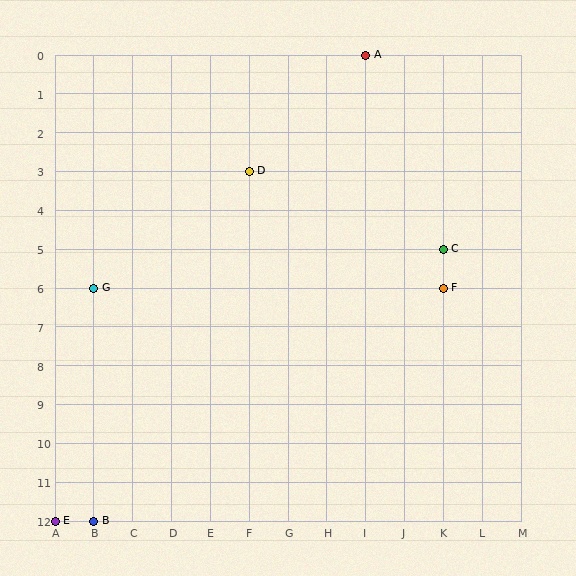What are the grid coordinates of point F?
Point F is at grid coordinates (K, 6).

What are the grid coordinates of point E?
Point E is at grid coordinates (A, 12).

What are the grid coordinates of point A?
Point A is at grid coordinates (I, 0).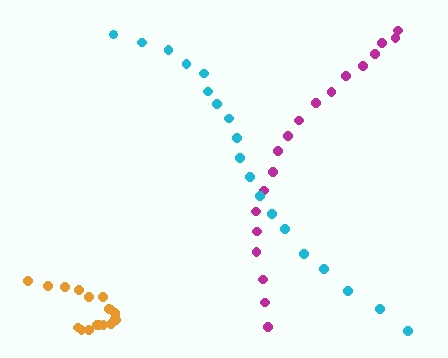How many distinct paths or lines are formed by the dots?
There are 3 distinct paths.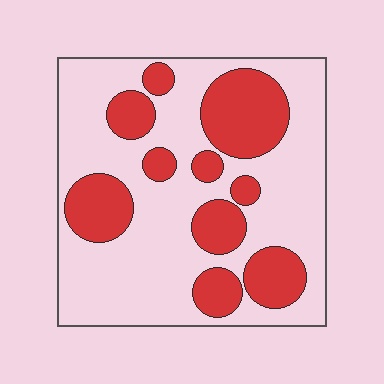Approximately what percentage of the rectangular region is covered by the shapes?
Approximately 30%.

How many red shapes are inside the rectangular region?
10.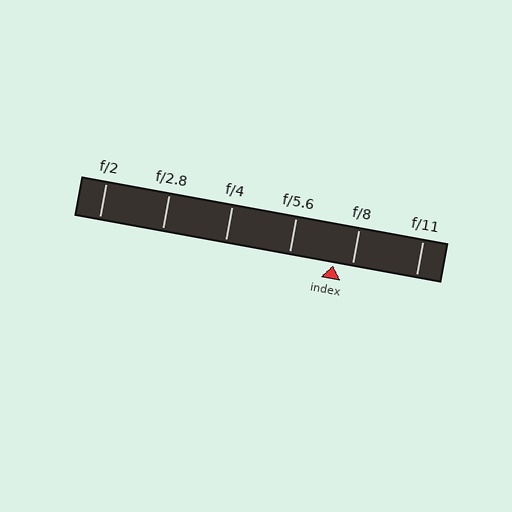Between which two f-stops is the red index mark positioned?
The index mark is between f/5.6 and f/8.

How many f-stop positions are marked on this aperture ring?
There are 6 f-stop positions marked.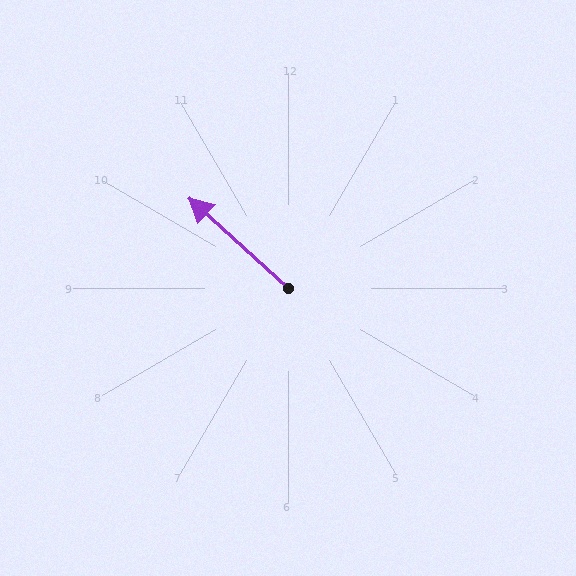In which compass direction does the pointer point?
Northwest.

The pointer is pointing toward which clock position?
Roughly 10 o'clock.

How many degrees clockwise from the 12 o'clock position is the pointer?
Approximately 312 degrees.